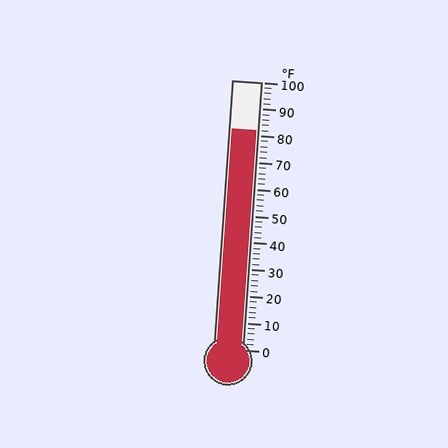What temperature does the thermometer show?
The thermometer shows approximately 82°F.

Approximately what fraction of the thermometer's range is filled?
The thermometer is filled to approximately 80% of its range.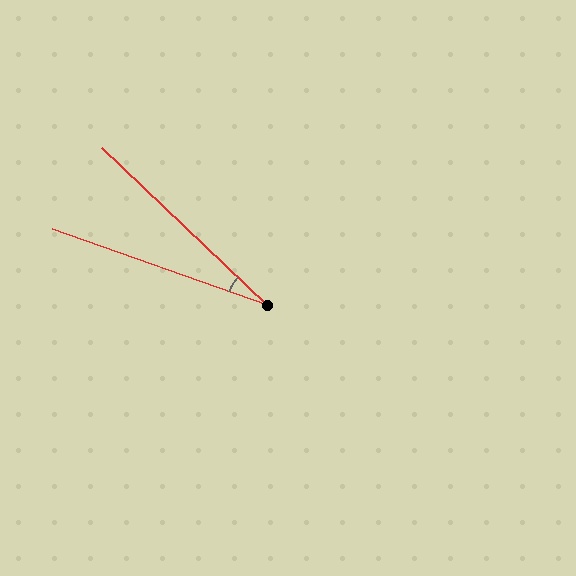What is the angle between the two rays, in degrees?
Approximately 24 degrees.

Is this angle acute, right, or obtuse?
It is acute.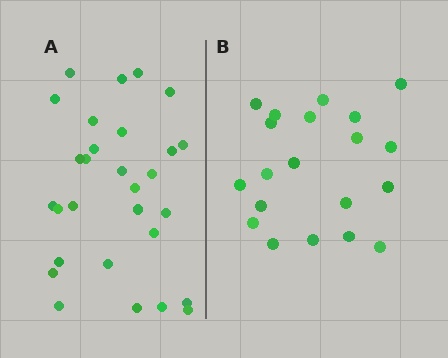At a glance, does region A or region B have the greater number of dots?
Region A (the left region) has more dots.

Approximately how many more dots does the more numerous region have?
Region A has roughly 8 or so more dots than region B.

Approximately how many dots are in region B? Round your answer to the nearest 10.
About 20 dots.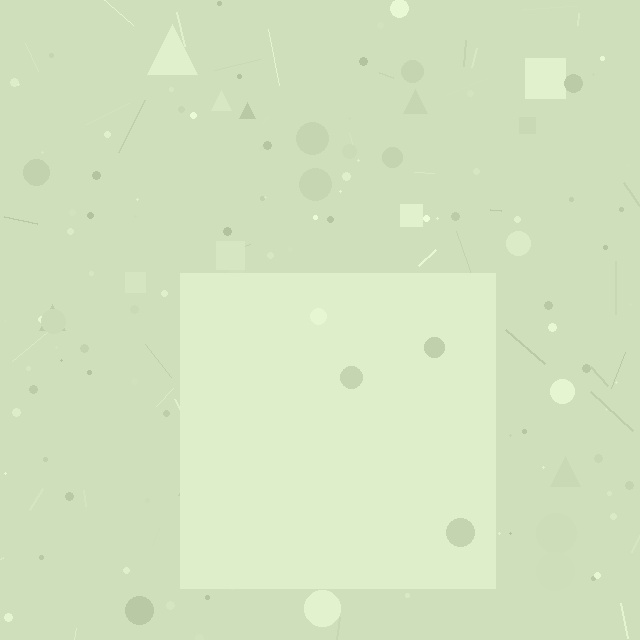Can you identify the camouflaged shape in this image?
The camouflaged shape is a square.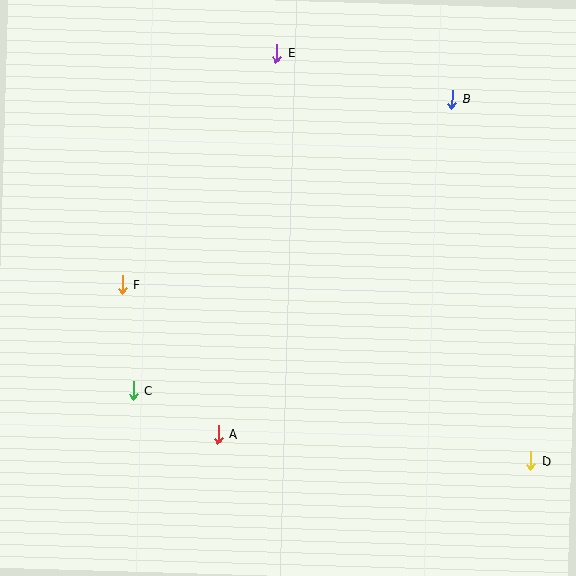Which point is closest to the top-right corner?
Point B is closest to the top-right corner.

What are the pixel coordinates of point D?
Point D is at (531, 461).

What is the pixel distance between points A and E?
The distance between A and E is 386 pixels.